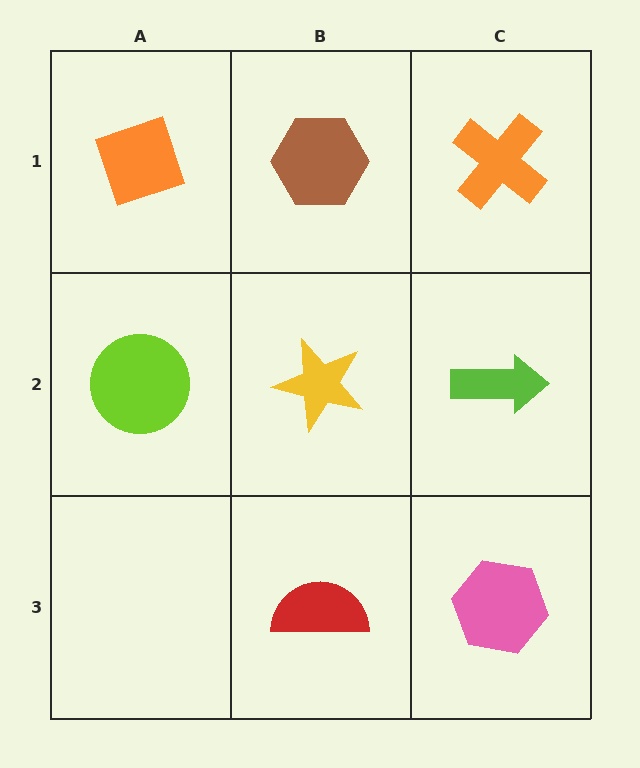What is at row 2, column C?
A lime arrow.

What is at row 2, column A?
A lime circle.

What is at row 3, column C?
A pink hexagon.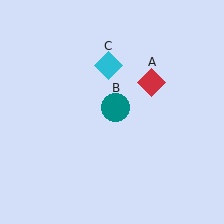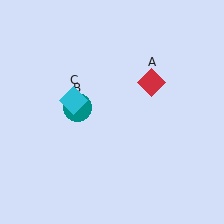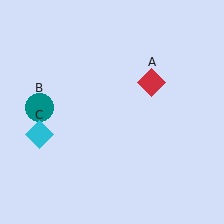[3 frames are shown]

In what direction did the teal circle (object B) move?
The teal circle (object B) moved left.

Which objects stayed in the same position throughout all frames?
Red diamond (object A) remained stationary.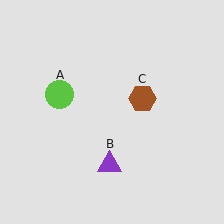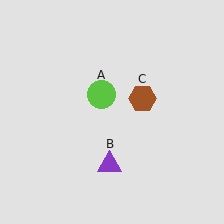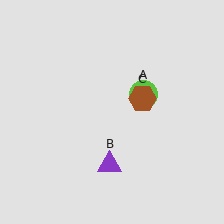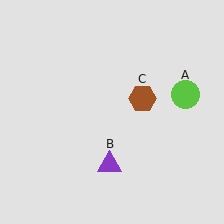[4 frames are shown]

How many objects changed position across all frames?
1 object changed position: lime circle (object A).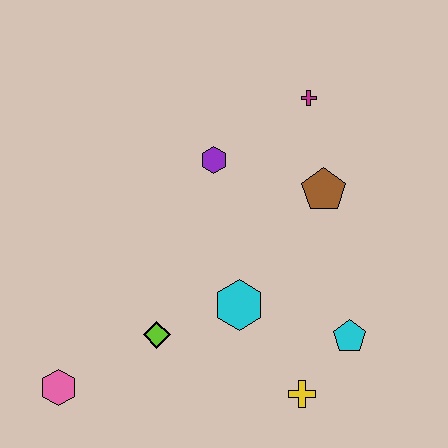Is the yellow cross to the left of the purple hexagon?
No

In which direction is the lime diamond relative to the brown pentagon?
The lime diamond is to the left of the brown pentagon.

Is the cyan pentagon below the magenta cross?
Yes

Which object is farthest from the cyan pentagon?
The pink hexagon is farthest from the cyan pentagon.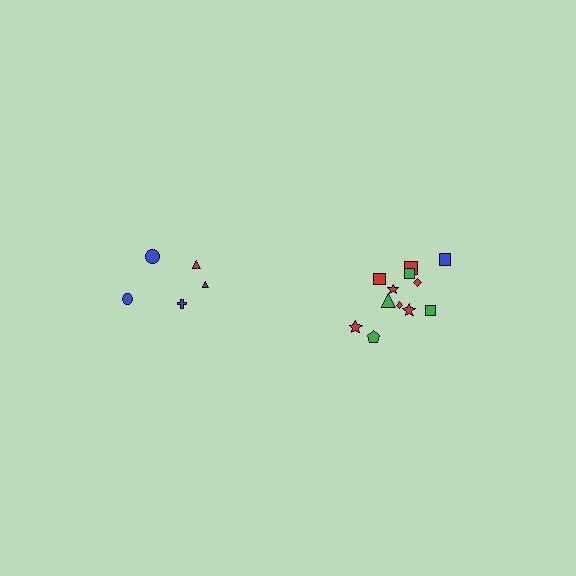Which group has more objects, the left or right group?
The right group.